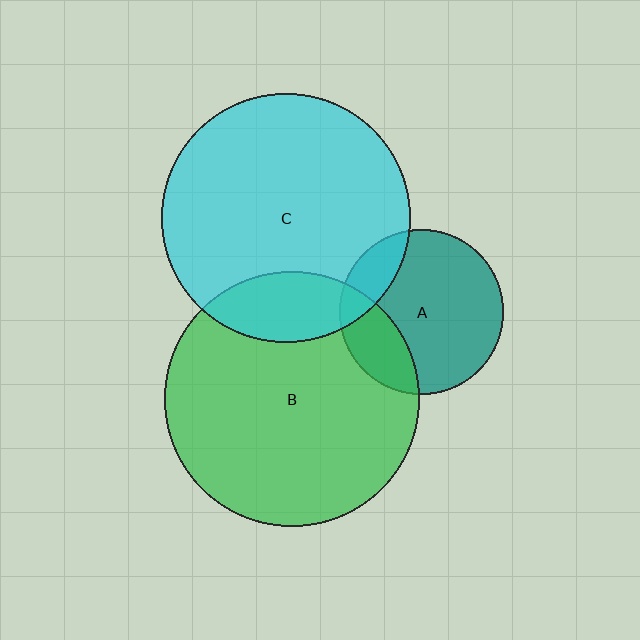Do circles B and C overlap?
Yes.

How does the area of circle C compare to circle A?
Approximately 2.3 times.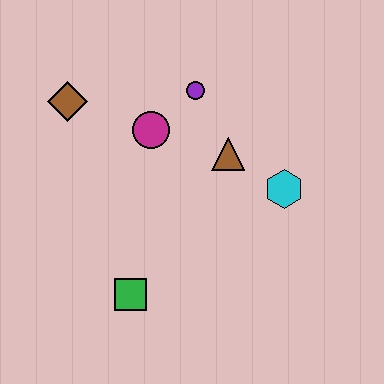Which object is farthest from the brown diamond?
The cyan hexagon is farthest from the brown diamond.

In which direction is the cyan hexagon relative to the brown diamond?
The cyan hexagon is to the right of the brown diamond.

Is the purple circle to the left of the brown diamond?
No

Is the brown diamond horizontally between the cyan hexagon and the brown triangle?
No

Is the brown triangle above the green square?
Yes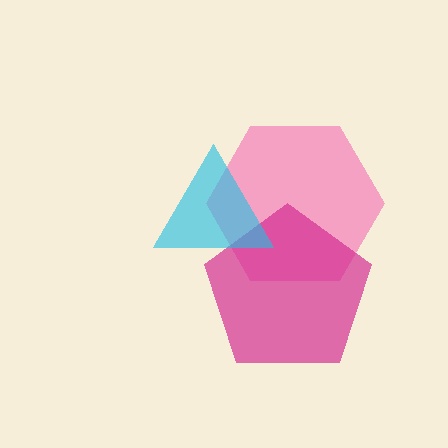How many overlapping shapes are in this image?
There are 3 overlapping shapes in the image.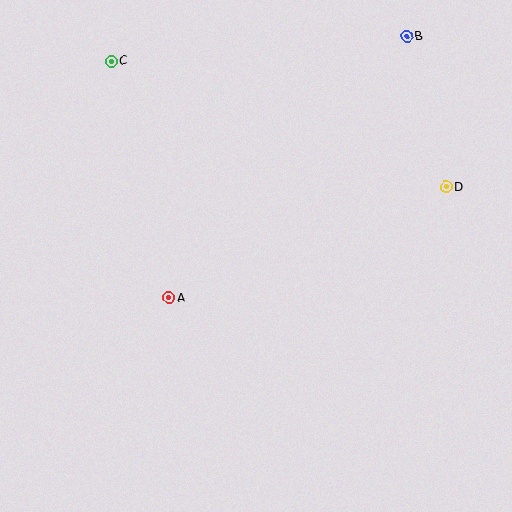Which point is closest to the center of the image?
Point A at (169, 298) is closest to the center.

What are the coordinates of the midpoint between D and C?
The midpoint between D and C is at (279, 124).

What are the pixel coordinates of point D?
Point D is at (446, 187).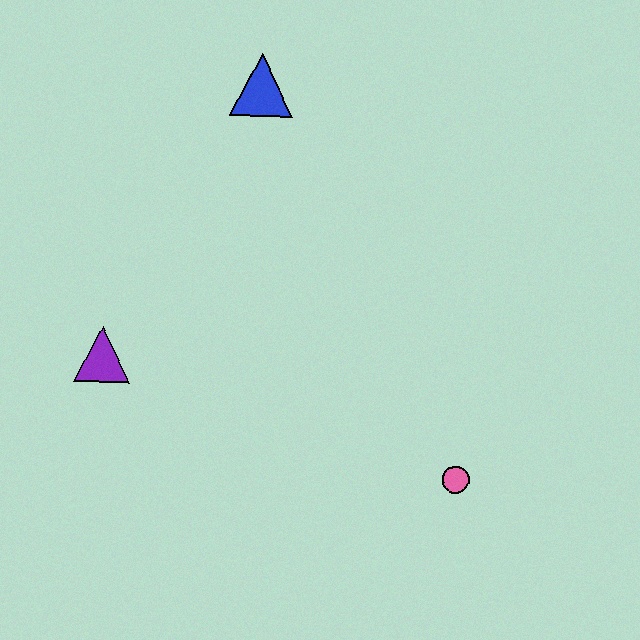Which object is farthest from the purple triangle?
The pink circle is farthest from the purple triangle.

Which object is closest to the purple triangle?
The blue triangle is closest to the purple triangle.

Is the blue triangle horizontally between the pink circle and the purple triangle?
Yes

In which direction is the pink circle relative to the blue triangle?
The pink circle is below the blue triangle.